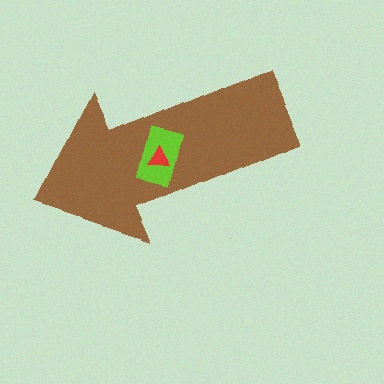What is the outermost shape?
The brown arrow.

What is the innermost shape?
The red triangle.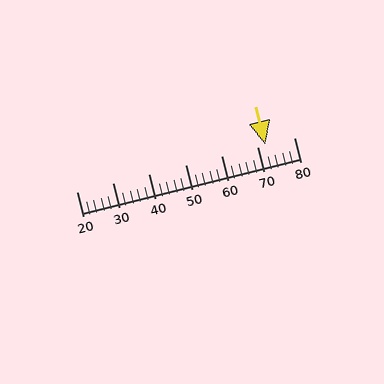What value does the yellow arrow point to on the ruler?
The yellow arrow points to approximately 72.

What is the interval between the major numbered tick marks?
The major tick marks are spaced 10 units apart.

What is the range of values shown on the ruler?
The ruler shows values from 20 to 80.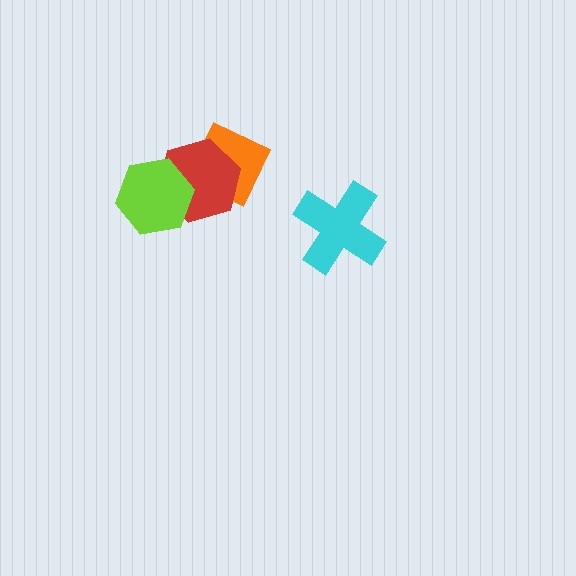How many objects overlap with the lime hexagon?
1 object overlaps with the lime hexagon.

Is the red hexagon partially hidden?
Yes, it is partially covered by another shape.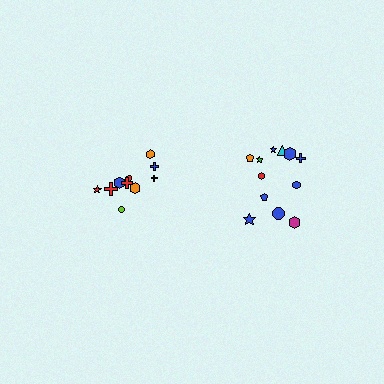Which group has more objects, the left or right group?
The right group.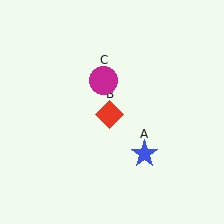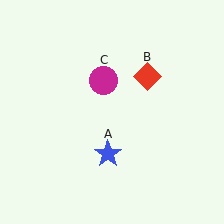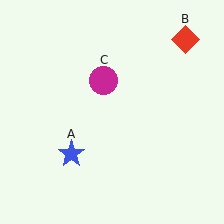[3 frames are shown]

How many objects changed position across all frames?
2 objects changed position: blue star (object A), red diamond (object B).